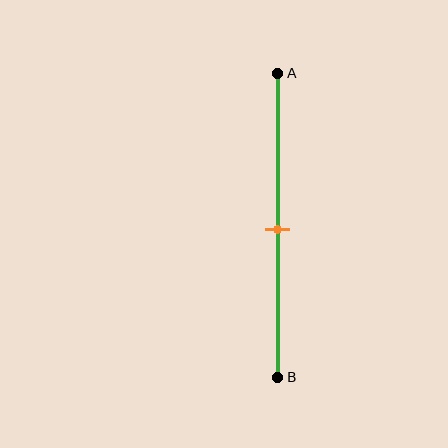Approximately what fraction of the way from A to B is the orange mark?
The orange mark is approximately 50% of the way from A to B.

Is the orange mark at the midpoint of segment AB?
Yes, the mark is approximately at the midpoint.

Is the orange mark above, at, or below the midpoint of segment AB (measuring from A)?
The orange mark is approximately at the midpoint of segment AB.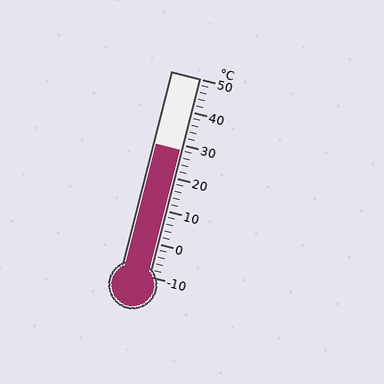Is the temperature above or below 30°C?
The temperature is below 30°C.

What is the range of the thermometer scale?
The thermometer scale ranges from -10°C to 50°C.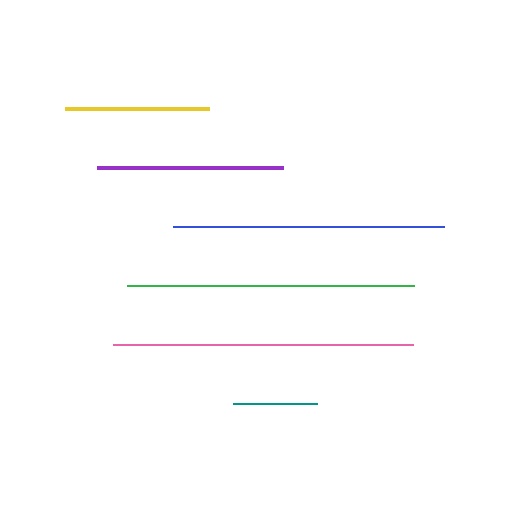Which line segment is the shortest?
The teal line is the shortest at approximately 84 pixels.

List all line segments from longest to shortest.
From longest to shortest: pink, green, blue, purple, yellow, teal.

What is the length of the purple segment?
The purple segment is approximately 186 pixels long.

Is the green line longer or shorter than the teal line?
The green line is longer than the teal line.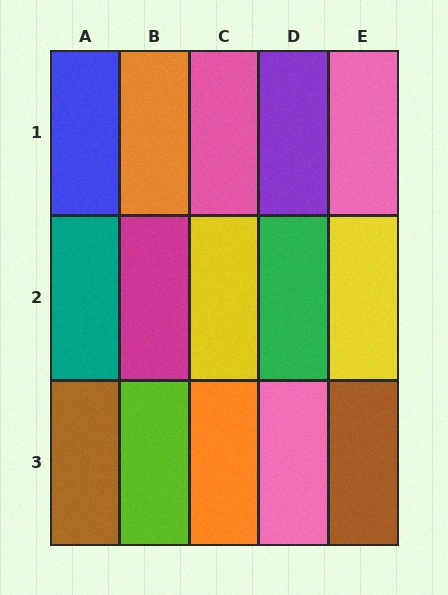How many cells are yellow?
2 cells are yellow.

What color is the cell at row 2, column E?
Yellow.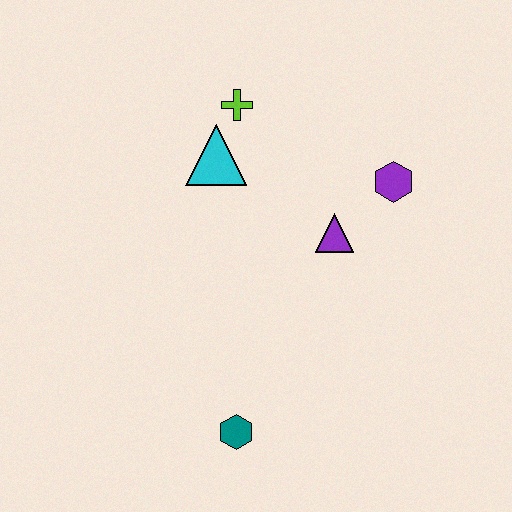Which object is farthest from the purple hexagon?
The teal hexagon is farthest from the purple hexagon.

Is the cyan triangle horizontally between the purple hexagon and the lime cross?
No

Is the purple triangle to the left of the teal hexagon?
No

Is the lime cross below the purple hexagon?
No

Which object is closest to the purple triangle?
The purple hexagon is closest to the purple triangle.